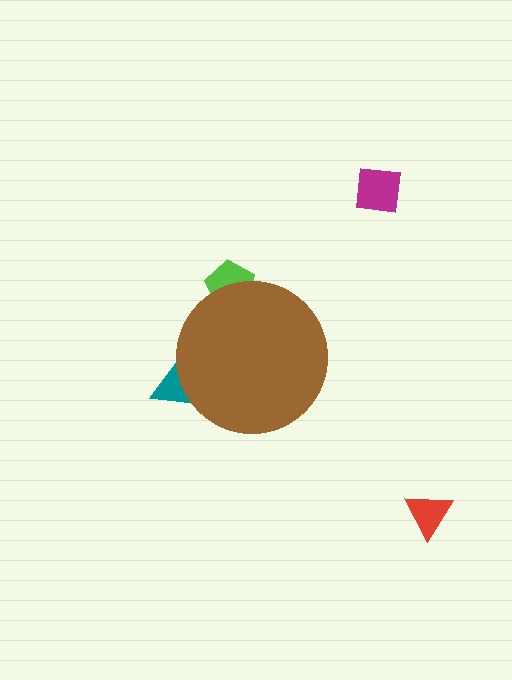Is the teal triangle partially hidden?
Yes, the teal triangle is partially hidden behind the brown circle.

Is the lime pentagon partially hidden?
Yes, the lime pentagon is partially hidden behind the brown circle.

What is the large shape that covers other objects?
A brown circle.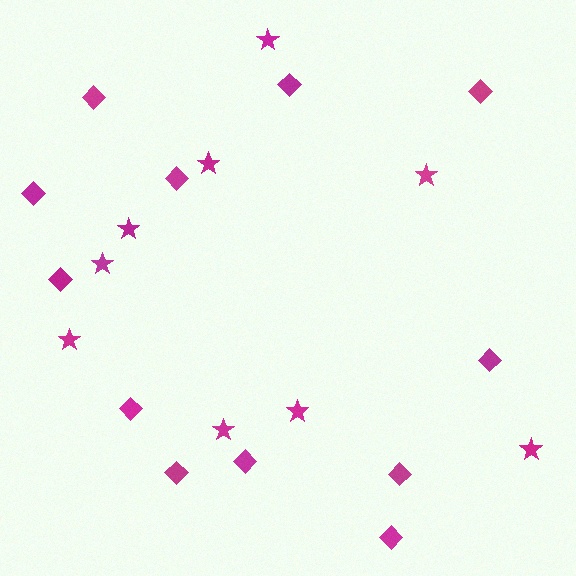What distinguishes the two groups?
There are 2 groups: one group of diamonds (12) and one group of stars (9).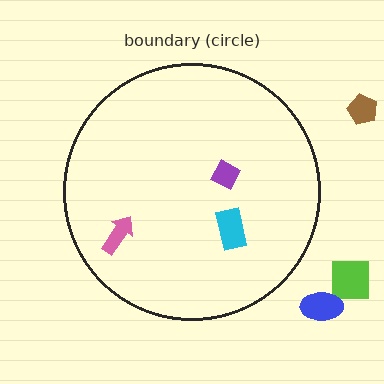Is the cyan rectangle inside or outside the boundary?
Inside.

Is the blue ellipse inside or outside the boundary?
Outside.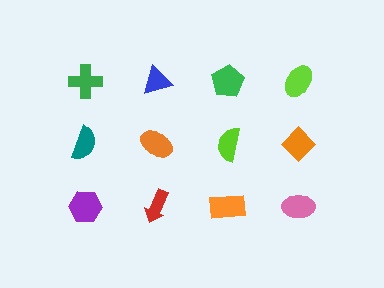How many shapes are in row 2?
4 shapes.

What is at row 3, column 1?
A purple hexagon.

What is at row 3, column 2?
A red arrow.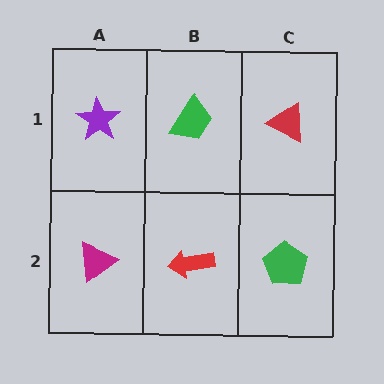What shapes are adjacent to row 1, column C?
A green pentagon (row 2, column C), a green trapezoid (row 1, column B).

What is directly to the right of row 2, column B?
A green pentagon.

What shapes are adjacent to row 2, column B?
A green trapezoid (row 1, column B), a magenta triangle (row 2, column A), a green pentagon (row 2, column C).